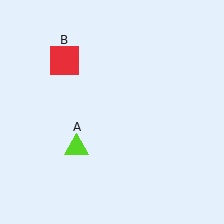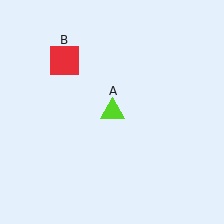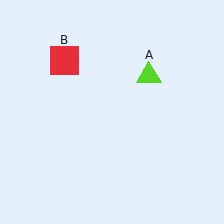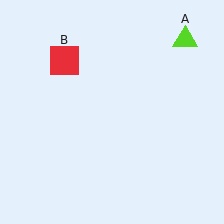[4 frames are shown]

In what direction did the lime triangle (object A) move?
The lime triangle (object A) moved up and to the right.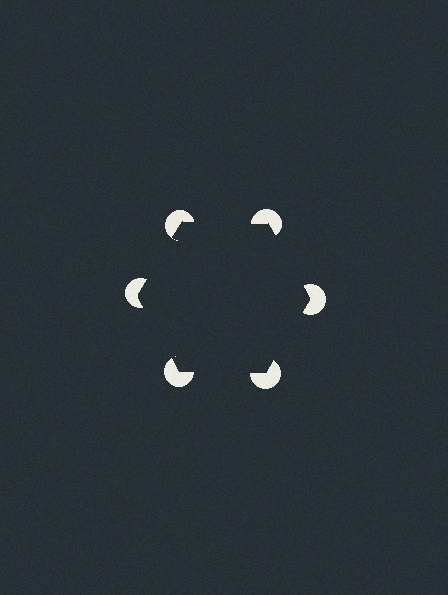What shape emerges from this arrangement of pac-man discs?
An illusory hexagon — its edges are inferred from the aligned wedge cuts in the pac-man discs, not physically drawn.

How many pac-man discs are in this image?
There are 6 — one at each vertex of the illusory hexagon.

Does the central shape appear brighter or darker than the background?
It typically appears slightly darker than the background, even though no actual brightness change is drawn.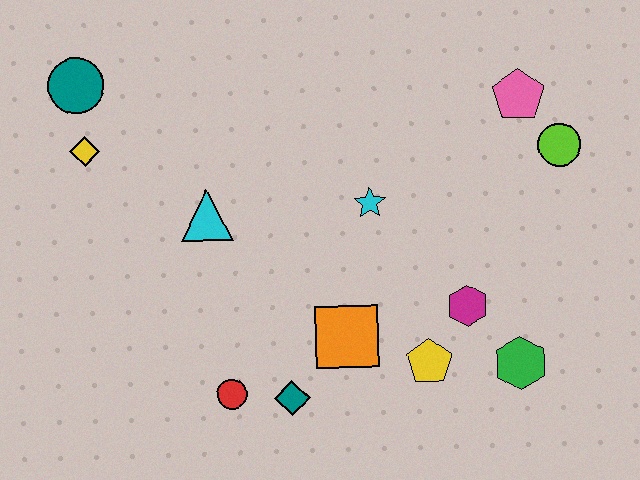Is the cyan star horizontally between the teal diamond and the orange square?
No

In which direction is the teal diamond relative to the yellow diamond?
The teal diamond is below the yellow diamond.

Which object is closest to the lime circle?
The pink pentagon is closest to the lime circle.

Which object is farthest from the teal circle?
The green hexagon is farthest from the teal circle.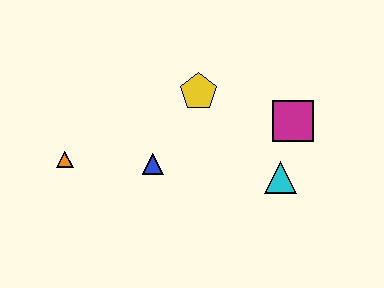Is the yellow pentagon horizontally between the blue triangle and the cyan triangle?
Yes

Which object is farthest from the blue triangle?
The magenta square is farthest from the blue triangle.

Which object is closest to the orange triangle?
The blue triangle is closest to the orange triangle.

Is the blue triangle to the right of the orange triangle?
Yes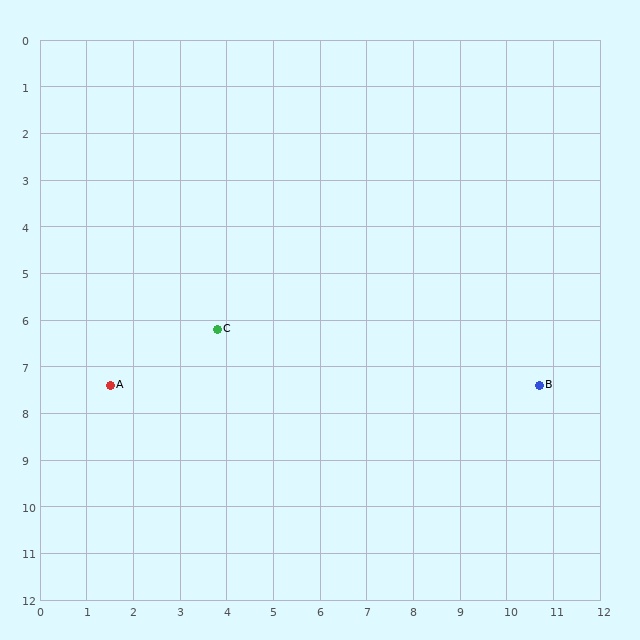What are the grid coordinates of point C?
Point C is at approximately (3.8, 6.2).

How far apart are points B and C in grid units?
Points B and C are about 7.0 grid units apart.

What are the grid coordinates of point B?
Point B is at approximately (10.7, 7.4).